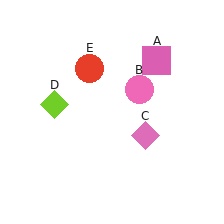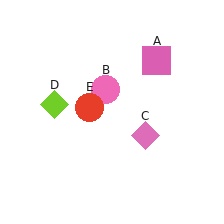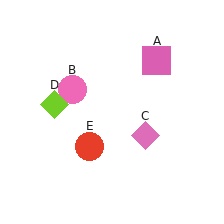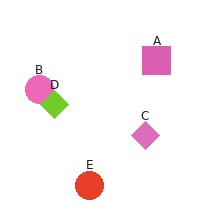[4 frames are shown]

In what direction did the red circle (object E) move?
The red circle (object E) moved down.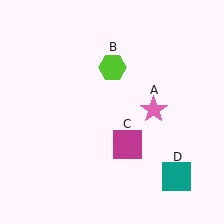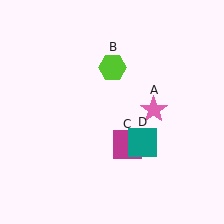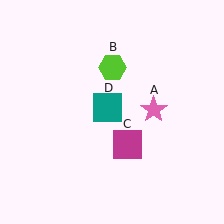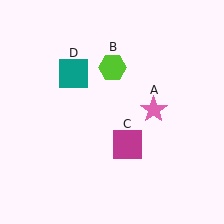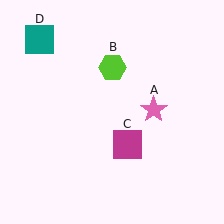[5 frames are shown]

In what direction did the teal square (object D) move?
The teal square (object D) moved up and to the left.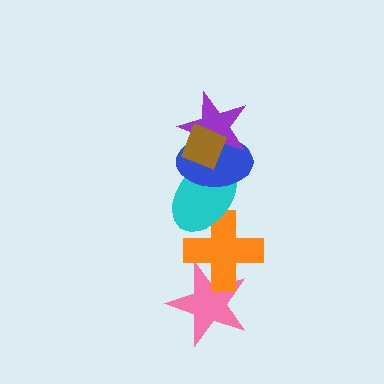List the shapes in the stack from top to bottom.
From top to bottom: the brown diamond, the purple star, the blue ellipse, the cyan ellipse, the orange cross, the pink star.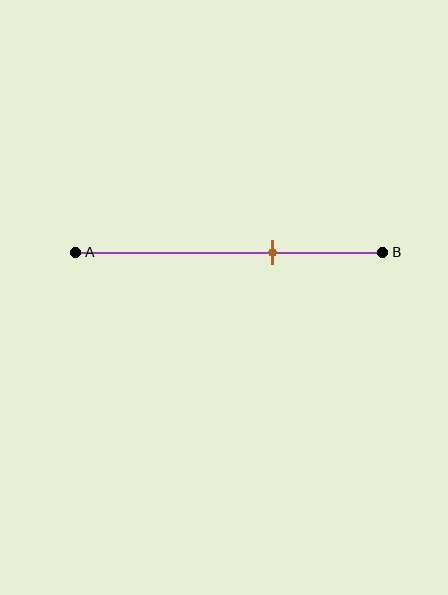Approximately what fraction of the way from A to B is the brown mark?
The brown mark is approximately 65% of the way from A to B.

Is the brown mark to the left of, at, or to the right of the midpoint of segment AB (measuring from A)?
The brown mark is to the right of the midpoint of segment AB.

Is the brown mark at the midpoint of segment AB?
No, the mark is at about 65% from A, not at the 50% midpoint.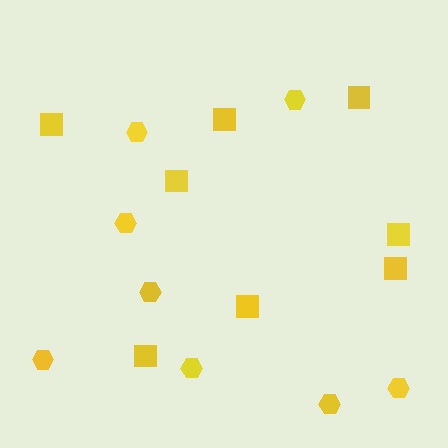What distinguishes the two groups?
There are 2 groups: one group of squares (8) and one group of hexagons (8).